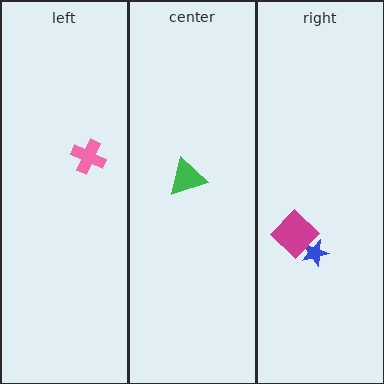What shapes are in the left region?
The pink cross.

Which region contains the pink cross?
The left region.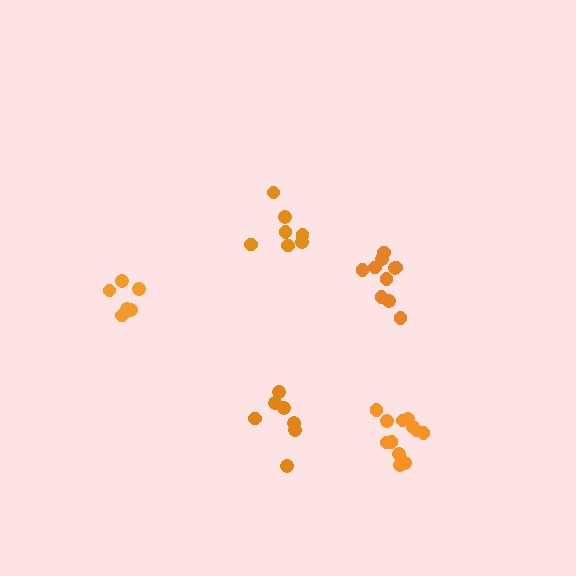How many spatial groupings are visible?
There are 5 spatial groupings.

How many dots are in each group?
Group 1: 7 dots, Group 2: 7 dots, Group 3: 10 dots, Group 4: 12 dots, Group 5: 6 dots (42 total).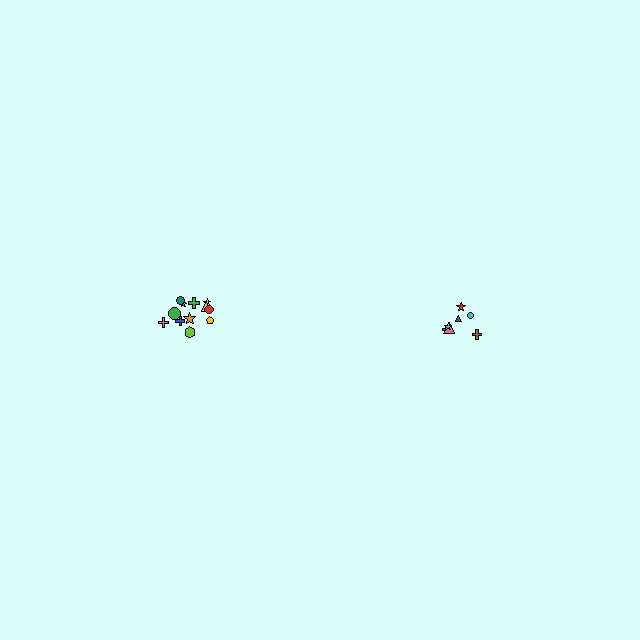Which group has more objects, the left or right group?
The left group.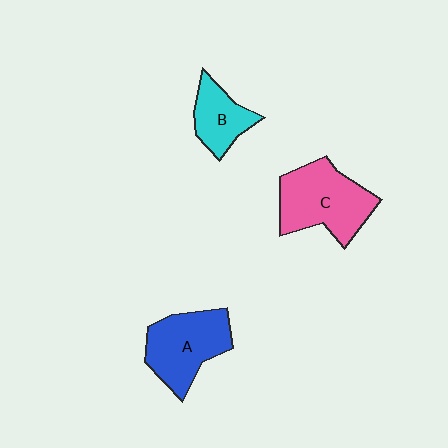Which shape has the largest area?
Shape C (pink).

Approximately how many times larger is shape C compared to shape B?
Approximately 1.8 times.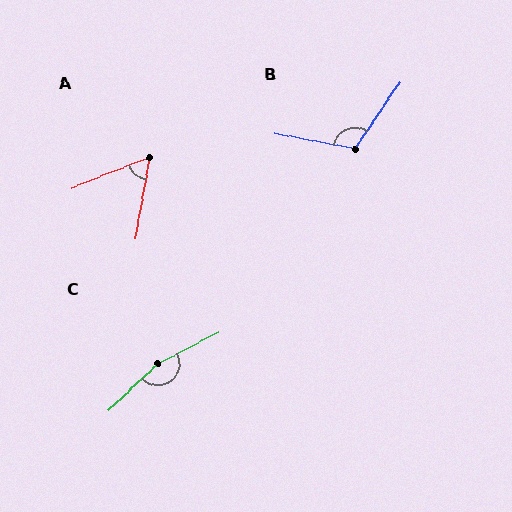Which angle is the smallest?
A, at approximately 58 degrees.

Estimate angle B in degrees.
Approximately 114 degrees.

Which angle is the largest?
C, at approximately 164 degrees.